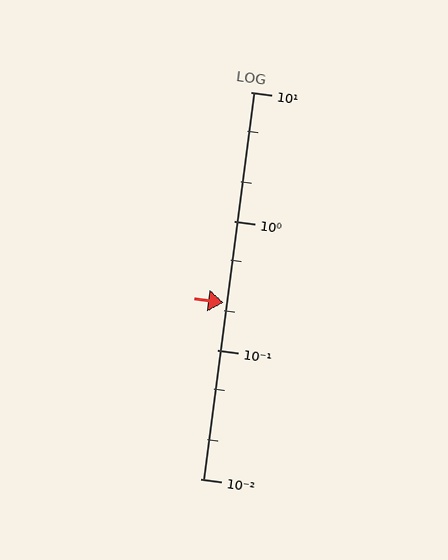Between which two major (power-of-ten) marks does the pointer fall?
The pointer is between 0.1 and 1.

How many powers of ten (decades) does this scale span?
The scale spans 3 decades, from 0.01 to 10.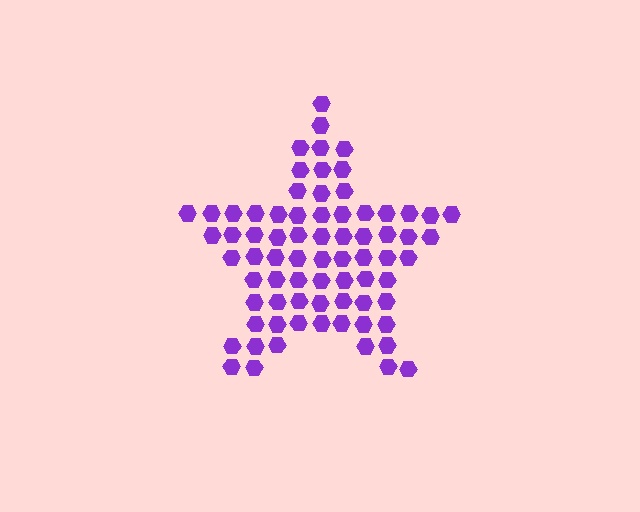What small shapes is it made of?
It is made of small hexagons.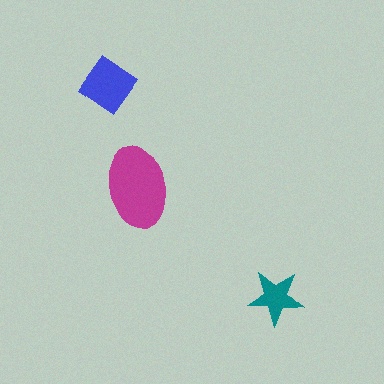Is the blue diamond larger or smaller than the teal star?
Larger.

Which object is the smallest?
The teal star.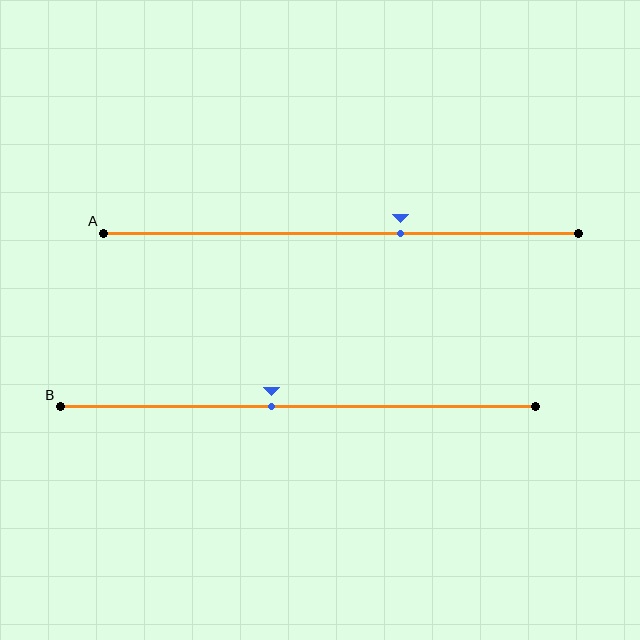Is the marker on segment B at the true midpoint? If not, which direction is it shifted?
No, the marker on segment B is shifted to the left by about 6% of the segment length.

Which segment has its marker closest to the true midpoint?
Segment B has its marker closest to the true midpoint.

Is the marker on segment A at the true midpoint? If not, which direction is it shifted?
No, the marker on segment A is shifted to the right by about 13% of the segment length.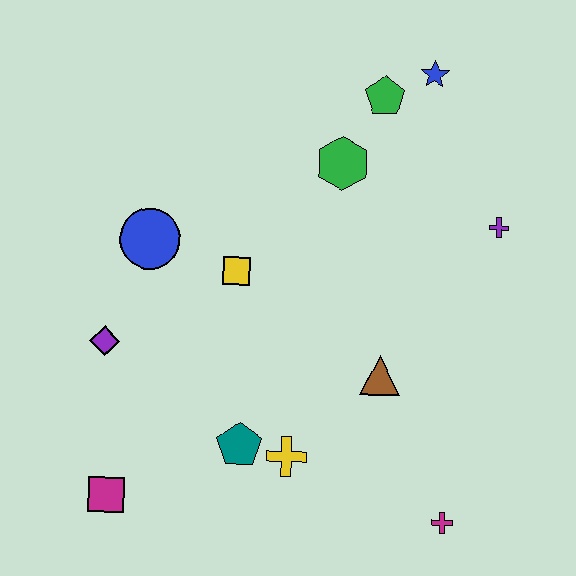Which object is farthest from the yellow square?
The magenta cross is farthest from the yellow square.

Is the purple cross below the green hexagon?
Yes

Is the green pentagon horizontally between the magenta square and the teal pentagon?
No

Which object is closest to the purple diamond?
The blue circle is closest to the purple diamond.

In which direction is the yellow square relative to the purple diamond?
The yellow square is to the right of the purple diamond.